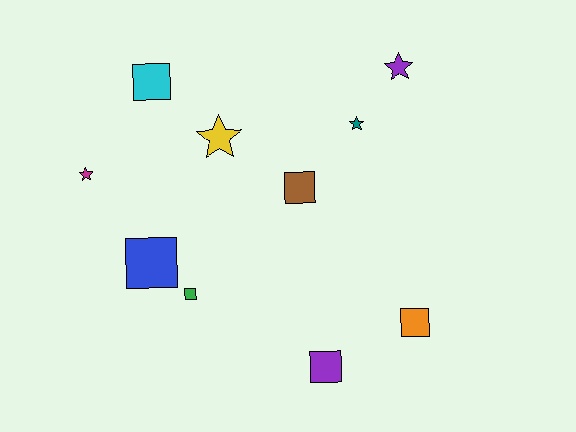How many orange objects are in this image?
There is 1 orange object.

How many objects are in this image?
There are 10 objects.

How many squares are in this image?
There are 6 squares.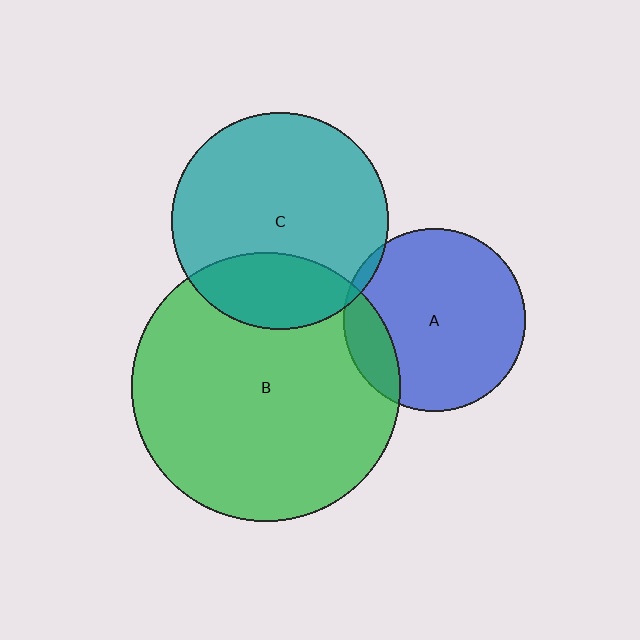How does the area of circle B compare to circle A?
Approximately 2.2 times.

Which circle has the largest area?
Circle B (green).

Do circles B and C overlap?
Yes.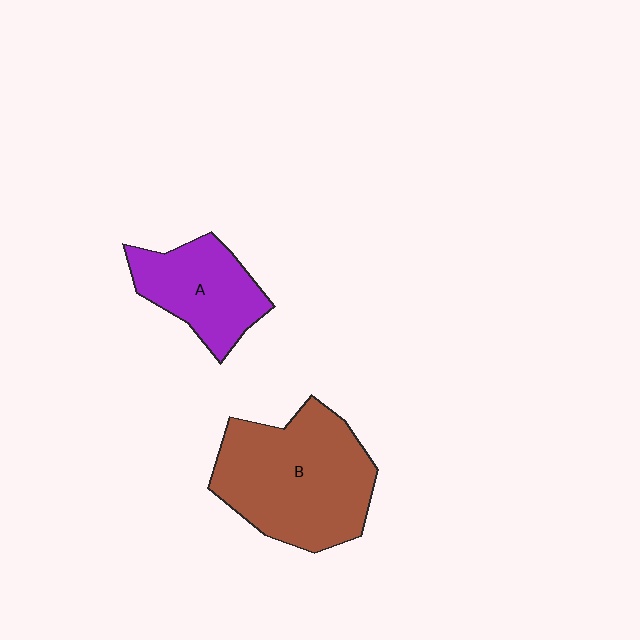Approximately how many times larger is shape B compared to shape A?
Approximately 1.8 times.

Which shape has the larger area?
Shape B (brown).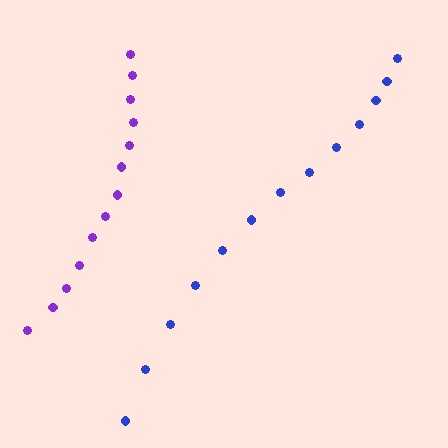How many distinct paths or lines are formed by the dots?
There are 2 distinct paths.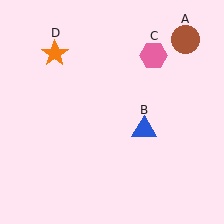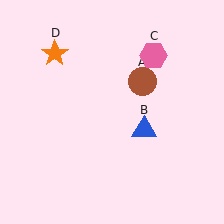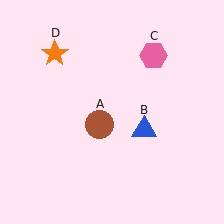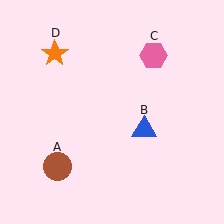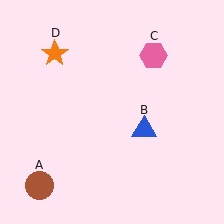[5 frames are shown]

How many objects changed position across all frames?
1 object changed position: brown circle (object A).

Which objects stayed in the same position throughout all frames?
Blue triangle (object B) and pink hexagon (object C) and orange star (object D) remained stationary.